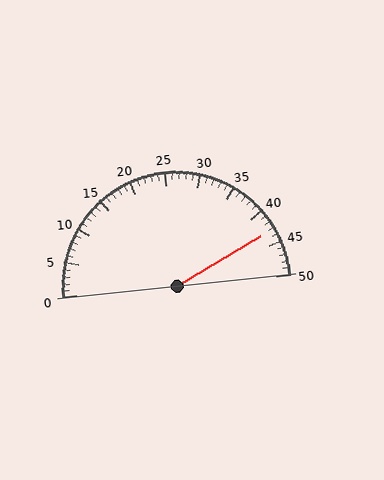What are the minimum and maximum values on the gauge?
The gauge ranges from 0 to 50.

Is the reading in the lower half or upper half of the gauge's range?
The reading is in the upper half of the range (0 to 50).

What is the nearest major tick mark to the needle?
The nearest major tick mark is 45.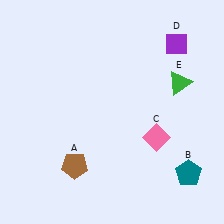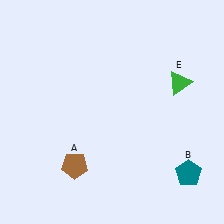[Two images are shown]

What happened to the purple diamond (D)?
The purple diamond (D) was removed in Image 2. It was in the top-right area of Image 1.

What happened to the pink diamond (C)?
The pink diamond (C) was removed in Image 2. It was in the bottom-right area of Image 1.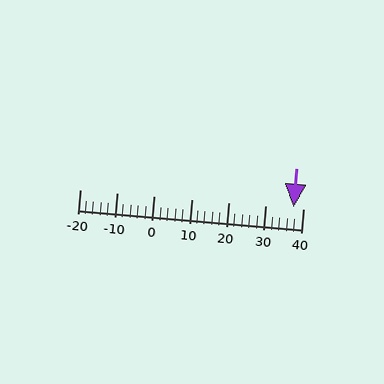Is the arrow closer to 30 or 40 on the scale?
The arrow is closer to 40.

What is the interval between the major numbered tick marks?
The major tick marks are spaced 10 units apart.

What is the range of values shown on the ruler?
The ruler shows values from -20 to 40.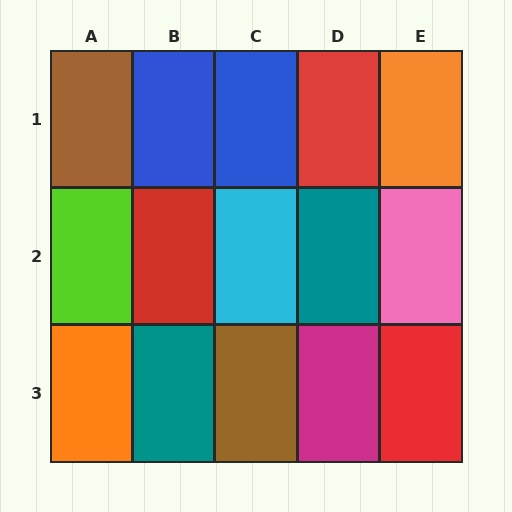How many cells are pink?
1 cell is pink.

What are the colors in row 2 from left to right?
Lime, red, cyan, teal, pink.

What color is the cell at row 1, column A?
Brown.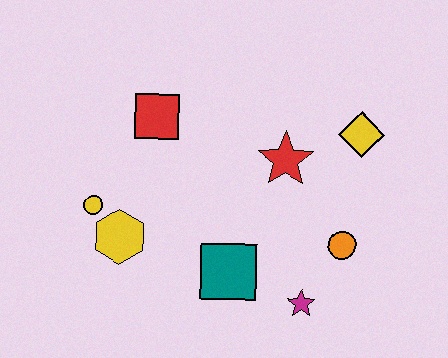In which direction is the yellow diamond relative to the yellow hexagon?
The yellow diamond is to the right of the yellow hexagon.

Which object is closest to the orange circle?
The magenta star is closest to the orange circle.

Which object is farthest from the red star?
The yellow circle is farthest from the red star.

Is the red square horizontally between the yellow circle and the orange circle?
Yes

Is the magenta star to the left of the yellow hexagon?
No